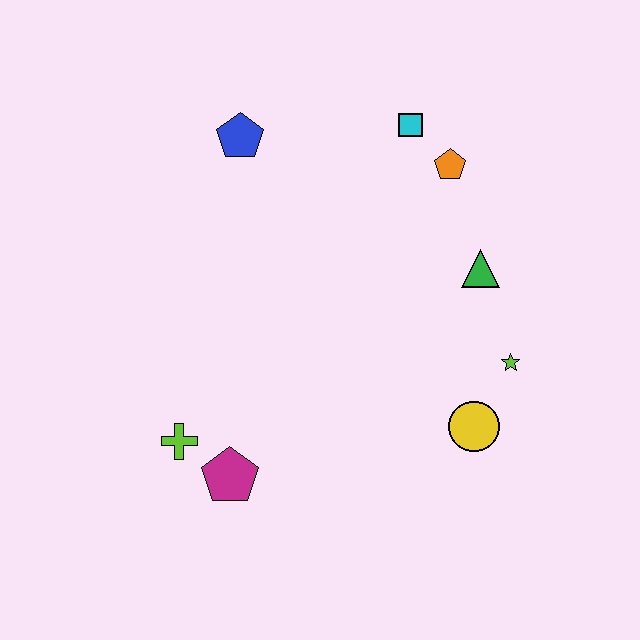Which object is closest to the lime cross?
The magenta pentagon is closest to the lime cross.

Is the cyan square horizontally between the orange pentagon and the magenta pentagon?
Yes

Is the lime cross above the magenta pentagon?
Yes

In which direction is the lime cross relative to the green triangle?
The lime cross is to the left of the green triangle.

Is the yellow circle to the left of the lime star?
Yes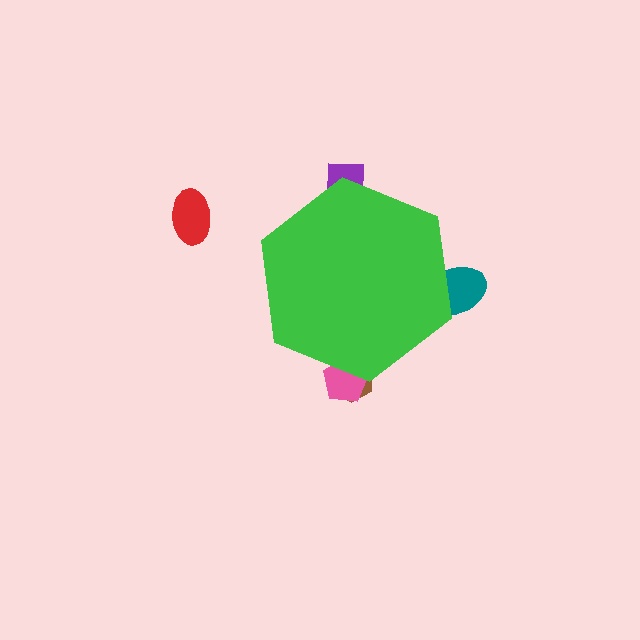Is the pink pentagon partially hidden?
Yes, the pink pentagon is partially hidden behind the green hexagon.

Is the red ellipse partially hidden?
No, the red ellipse is fully visible.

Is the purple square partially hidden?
Yes, the purple square is partially hidden behind the green hexagon.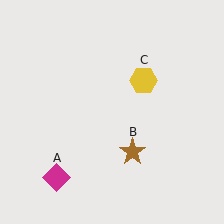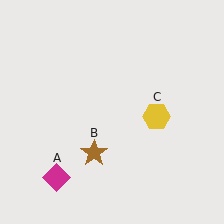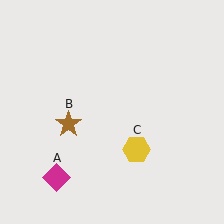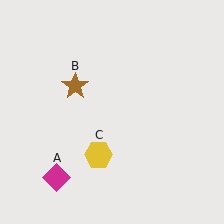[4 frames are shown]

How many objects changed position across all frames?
2 objects changed position: brown star (object B), yellow hexagon (object C).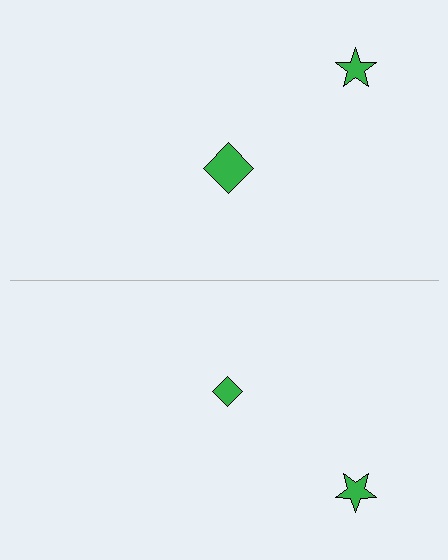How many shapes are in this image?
There are 4 shapes in this image.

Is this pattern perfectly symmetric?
No, the pattern is not perfectly symmetric. The green diamond on the bottom side has a different size than its mirror counterpart.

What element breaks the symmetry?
The green diamond on the bottom side has a different size than its mirror counterpart.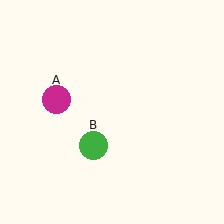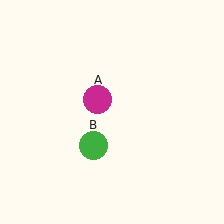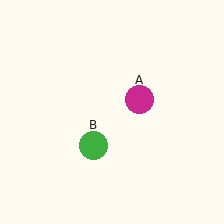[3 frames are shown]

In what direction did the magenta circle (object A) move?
The magenta circle (object A) moved right.